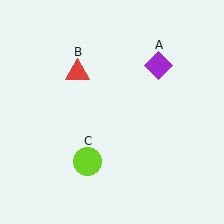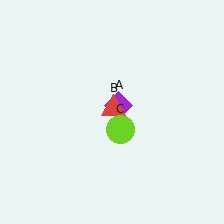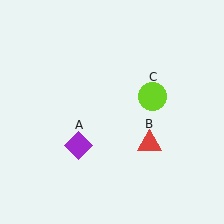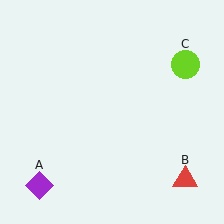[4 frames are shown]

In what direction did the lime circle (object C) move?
The lime circle (object C) moved up and to the right.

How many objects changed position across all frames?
3 objects changed position: purple diamond (object A), red triangle (object B), lime circle (object C).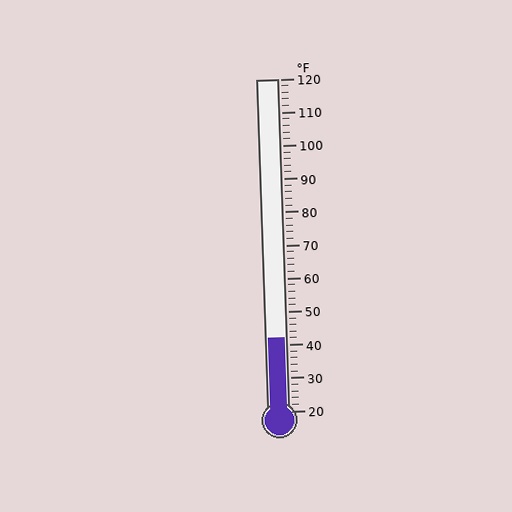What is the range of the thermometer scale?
The thermometer scale ranges from 20°F to 120°F.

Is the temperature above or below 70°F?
The temperature is below 70°F.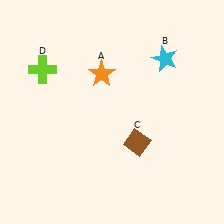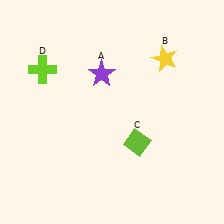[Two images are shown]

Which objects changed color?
A changed from orange to purple. B changed from cyan to yellow. C changed from brown to lime.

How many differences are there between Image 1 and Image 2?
There are 3 differences between the two images.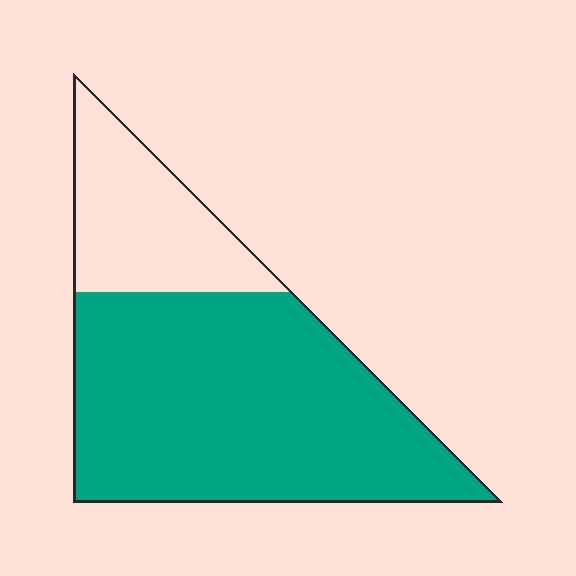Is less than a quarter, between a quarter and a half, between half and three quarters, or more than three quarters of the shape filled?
Between half and three quarters.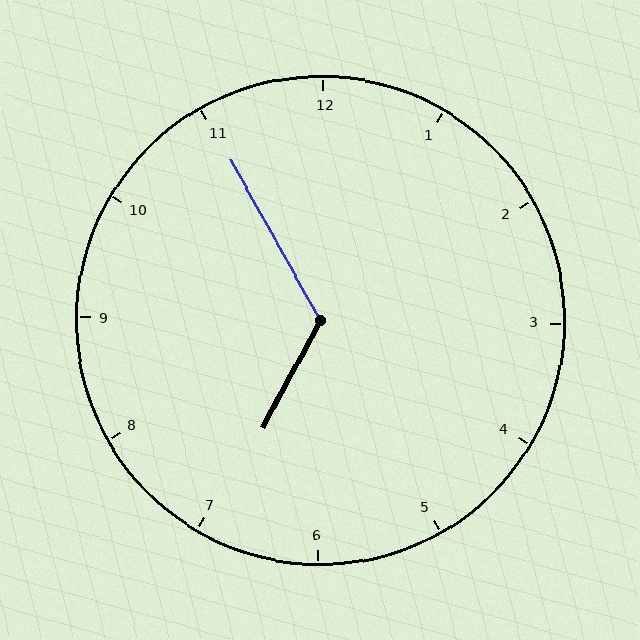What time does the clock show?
6:55.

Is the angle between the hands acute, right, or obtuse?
It is obtuse.